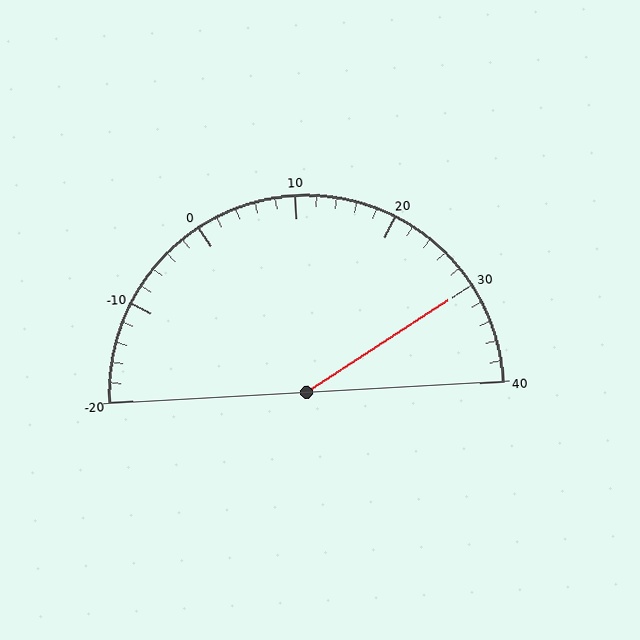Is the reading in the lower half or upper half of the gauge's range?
The reading is in the upper half of the range (-20 to 40).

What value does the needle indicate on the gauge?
The needle indicates approximately 30.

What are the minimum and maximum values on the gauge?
The gauge ranges from -20 to 40.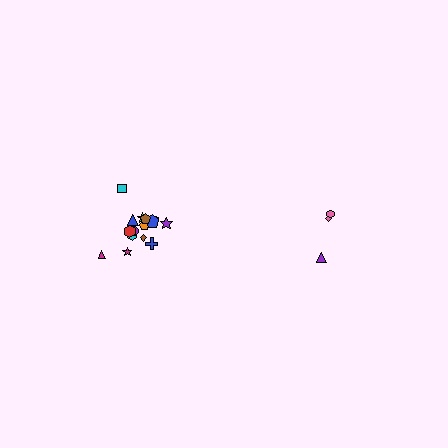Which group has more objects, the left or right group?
The left group.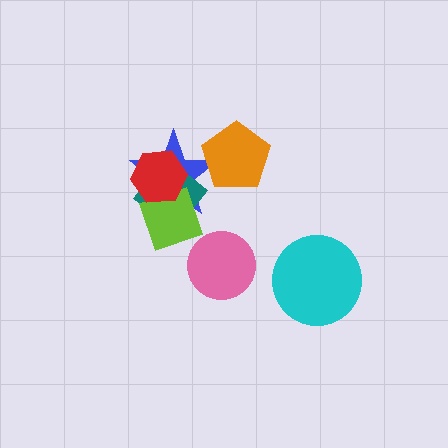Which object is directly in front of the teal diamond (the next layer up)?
The lime diamond is directly in front of the teal diamond.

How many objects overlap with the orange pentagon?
1 object overlaps with the orange pentagon.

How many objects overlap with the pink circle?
0 objects overlap with the pink circle.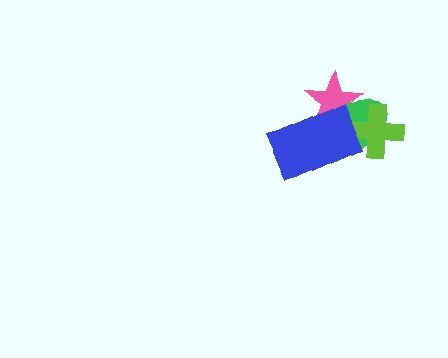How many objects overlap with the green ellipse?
3 objects overlap with the green ellipse.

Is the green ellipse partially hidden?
Yes, it is partially covered by another shape.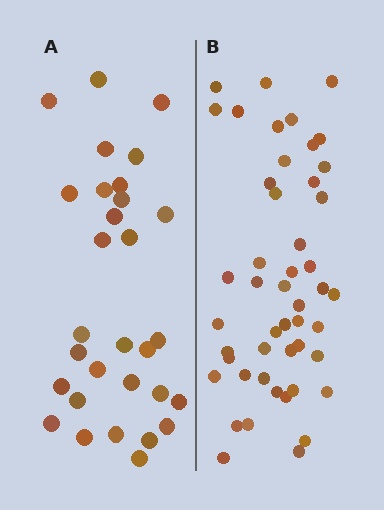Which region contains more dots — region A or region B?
Region B (the right region) has more dots.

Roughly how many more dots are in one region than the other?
Region B has approximately 20 more dots than region A.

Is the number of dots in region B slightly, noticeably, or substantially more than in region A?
Region B has substantially more. The ratio is roughly 1.6 to 1.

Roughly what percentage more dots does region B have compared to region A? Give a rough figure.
About 60% more.